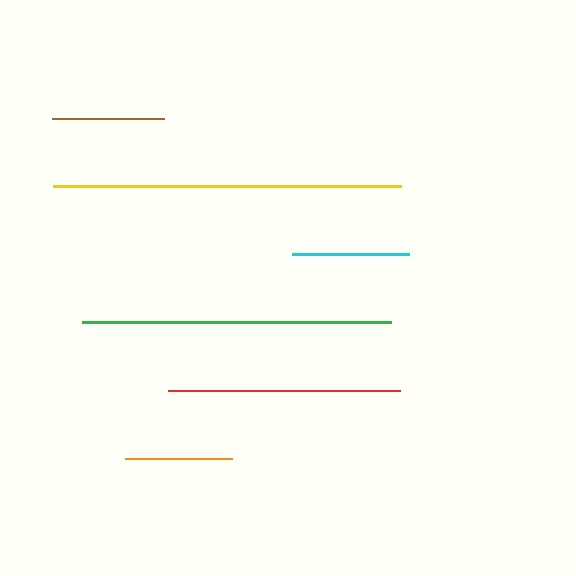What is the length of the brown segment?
The brown segment is approximately 111 pixels long.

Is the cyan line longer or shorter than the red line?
The red line is longer than the cyan line.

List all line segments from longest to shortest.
From longest to shortest: yellow, green, red, cyan, brown, orange.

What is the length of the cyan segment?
The cyan segment is approximately 117 pixels long.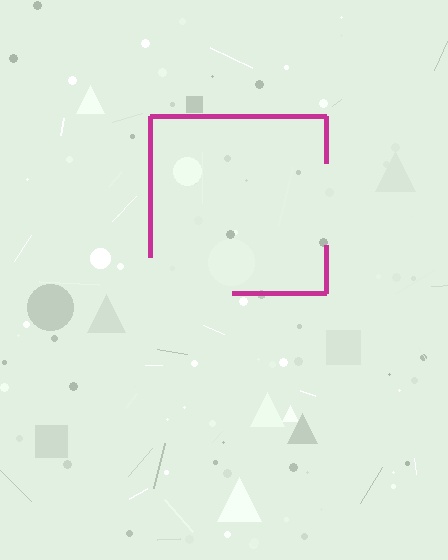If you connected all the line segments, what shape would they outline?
They would outline a square.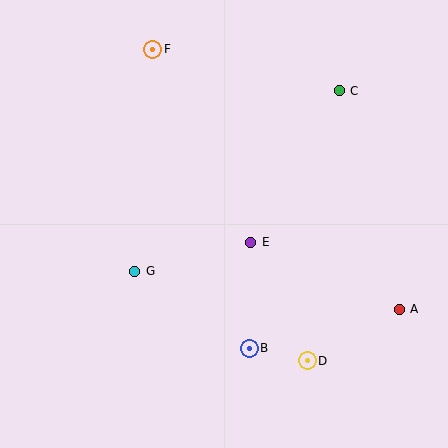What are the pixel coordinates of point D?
Point D is at (307, 361).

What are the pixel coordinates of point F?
Point F is at (153, 49).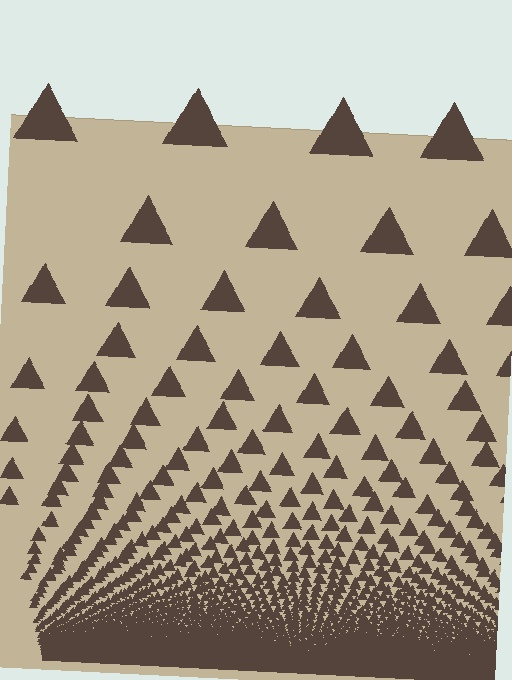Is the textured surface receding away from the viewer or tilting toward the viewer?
The surface appears to tilt toward the viewer. Texture elements get larger and sparser toward the top.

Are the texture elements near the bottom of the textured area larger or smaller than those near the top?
Smaller. The gradient is inverted — elements near the bottom are smaller and denser.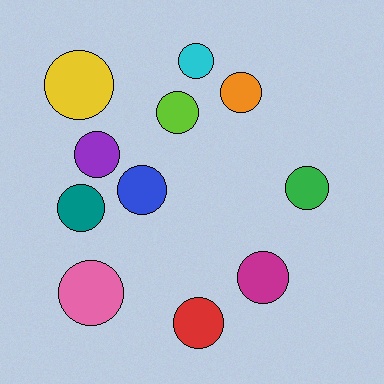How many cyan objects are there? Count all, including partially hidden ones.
There is 1 cyan object.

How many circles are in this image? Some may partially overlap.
There are 11 circles.